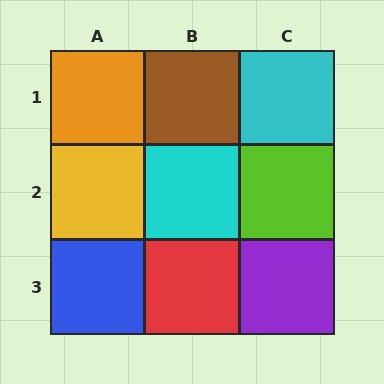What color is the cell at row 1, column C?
Cyan.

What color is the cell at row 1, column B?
Brown.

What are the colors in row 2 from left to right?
Yellow, cyan, lime.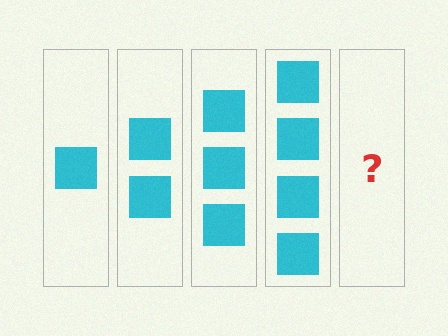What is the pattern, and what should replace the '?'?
The pattern is that each step adds one more square. The '?' should be 5 squares.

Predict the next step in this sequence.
The next step is 5 squares.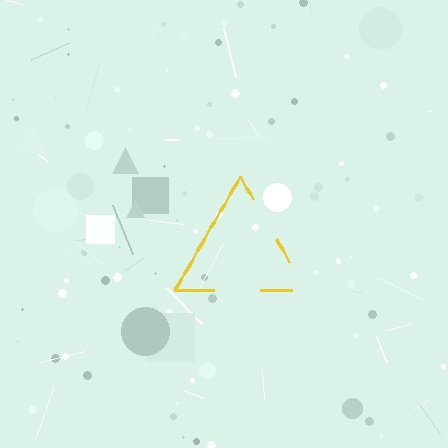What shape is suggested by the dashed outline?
The dashed outline suggests a triangle.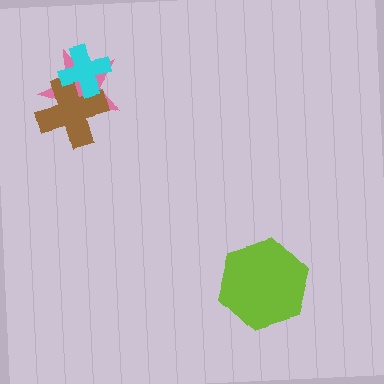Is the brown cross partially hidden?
Yes, it is partially covered by another shape.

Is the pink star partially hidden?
Yes, it is partially covered by another shape.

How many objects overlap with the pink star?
2 objects overlap with the pink star.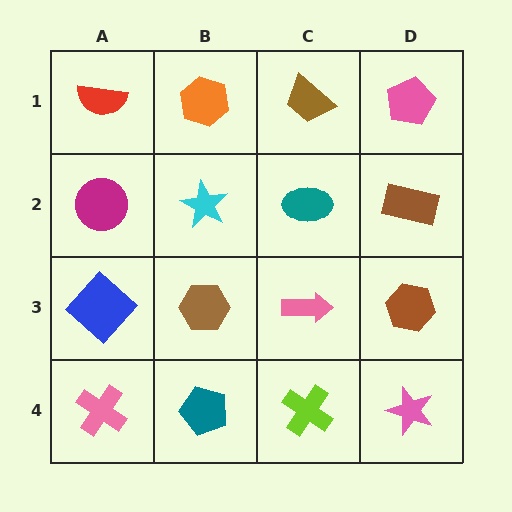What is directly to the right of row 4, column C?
A pink star.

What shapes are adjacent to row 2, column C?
A brown trapezoid (row 1, column C), a pink arrow (row 3, column C), a cyan star (row 2, column B), a brown rectangle (row 2, column D).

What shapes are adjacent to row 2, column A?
A red semicircle (row 1, column A), a blue diamond (row 3, column A), a cyan star (row 2, column B).